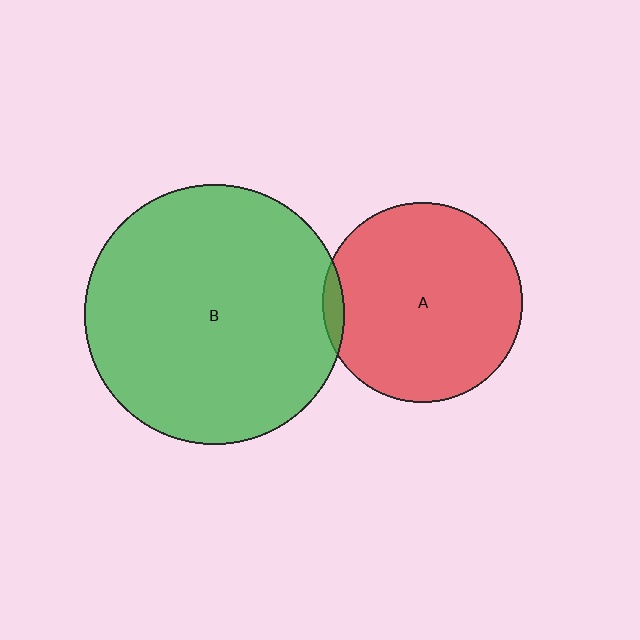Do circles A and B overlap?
Yes.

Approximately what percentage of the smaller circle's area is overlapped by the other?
Approximately 5%.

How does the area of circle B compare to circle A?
Approximately 1.7 times.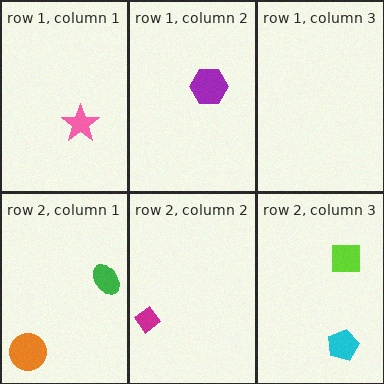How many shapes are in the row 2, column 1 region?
2.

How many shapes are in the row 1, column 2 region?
1.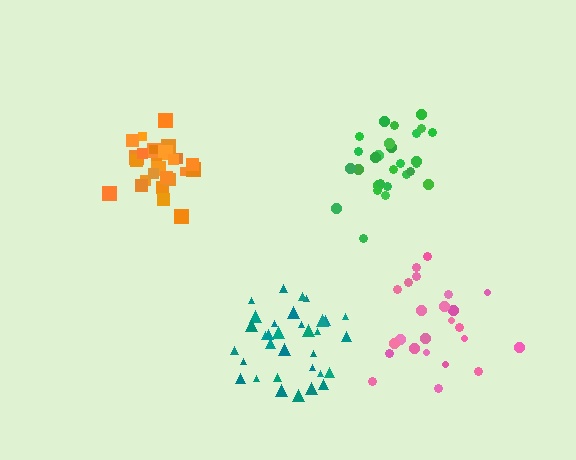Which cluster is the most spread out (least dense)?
Pink.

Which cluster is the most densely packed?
Orange.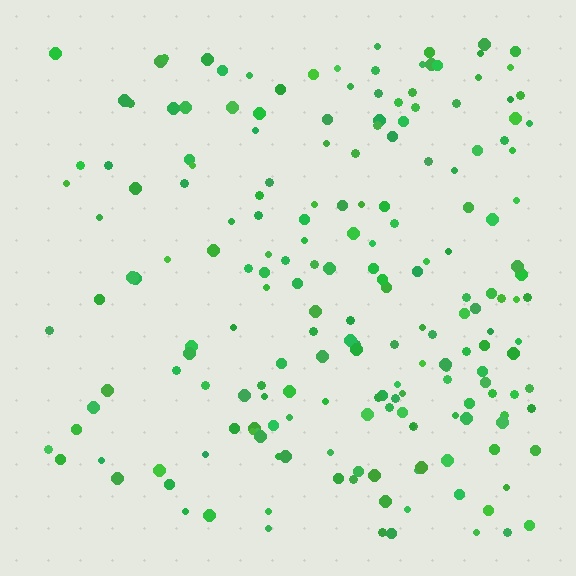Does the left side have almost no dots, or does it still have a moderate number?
Still a moderate number, just noticeably fewer than the right.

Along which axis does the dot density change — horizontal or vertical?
Horizontal.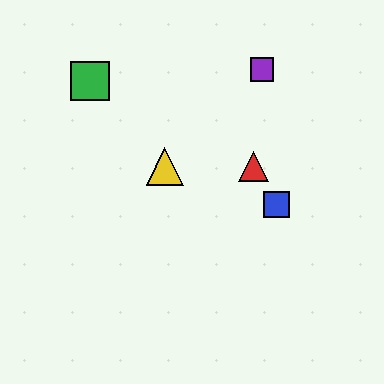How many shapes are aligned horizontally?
2 shapes (the red triangle, the yellow triangle) are aligned horizontally.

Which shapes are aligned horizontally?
The red triangle, the yellow triangle are aligned horizontally.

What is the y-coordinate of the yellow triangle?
The yellow triangle is at y≈167.